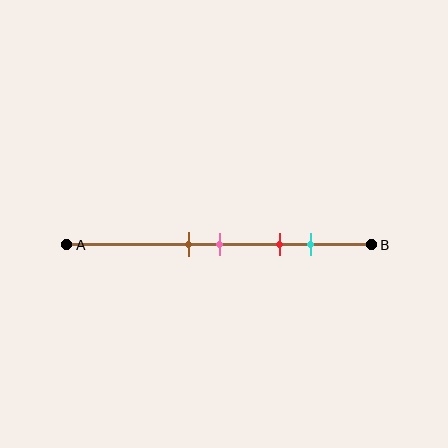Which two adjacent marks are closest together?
The brown and pink marks are the closest adjacent pair.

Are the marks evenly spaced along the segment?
No, the marks are not evenly spaced.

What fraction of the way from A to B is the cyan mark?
The cyan mark is approximately 80% (0.8) of the way from A to B.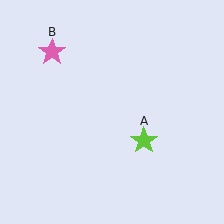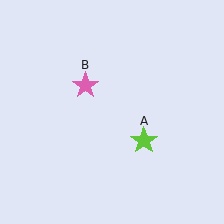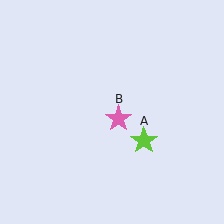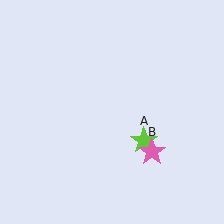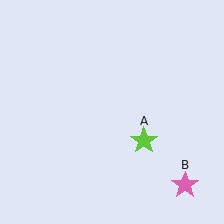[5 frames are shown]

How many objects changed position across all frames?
1 object changed position: pink star (object B).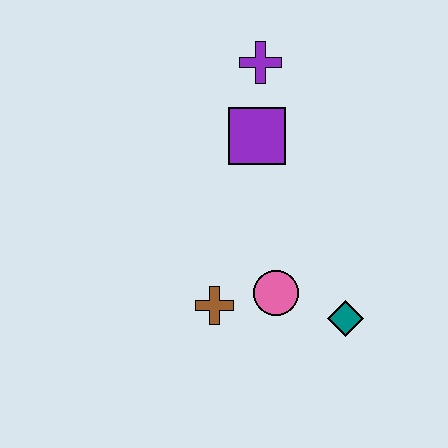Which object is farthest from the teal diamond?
The purple cross is farthest from the teal diamond.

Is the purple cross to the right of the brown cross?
Yes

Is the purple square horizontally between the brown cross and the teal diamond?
Yes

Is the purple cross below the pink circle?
No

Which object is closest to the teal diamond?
The pink circle is closest to the teal diamond.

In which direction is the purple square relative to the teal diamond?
The purple square is above the teal diamond.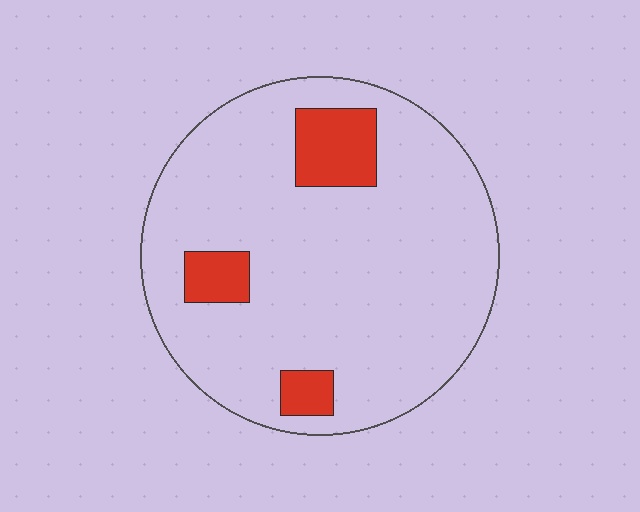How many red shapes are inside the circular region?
3.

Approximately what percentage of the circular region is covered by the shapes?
Approximately 10%.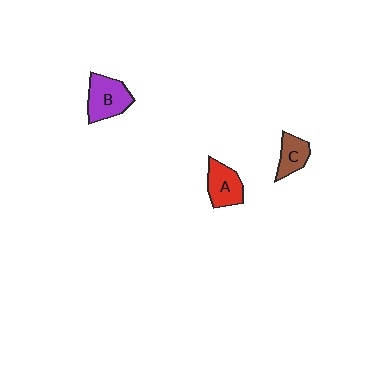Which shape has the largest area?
Shape B (purple).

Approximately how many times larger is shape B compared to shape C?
Approximately 1.5 times.